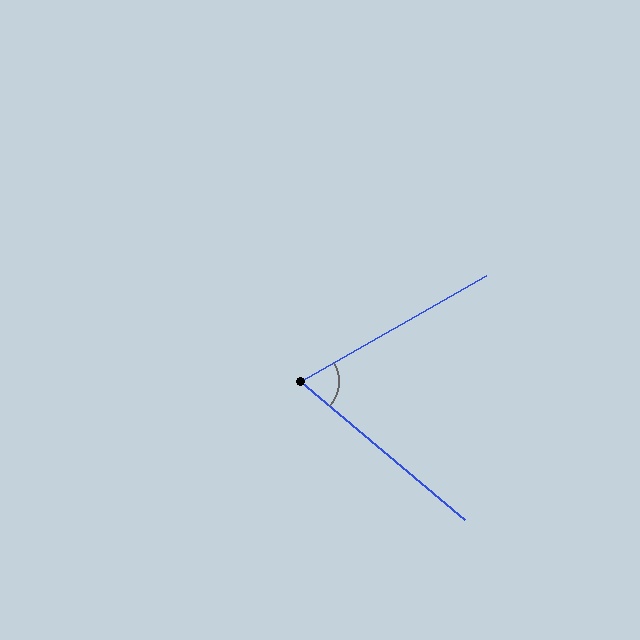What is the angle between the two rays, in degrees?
Approximately 70 degrees.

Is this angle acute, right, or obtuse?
It is acute.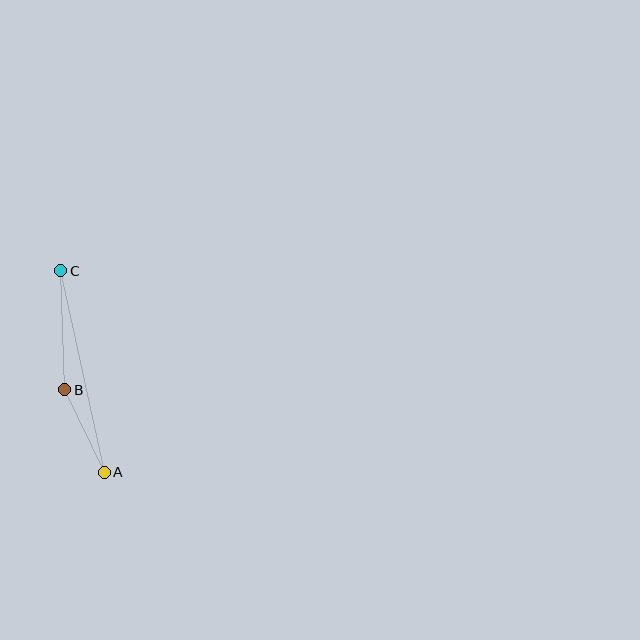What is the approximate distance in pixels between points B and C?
The distance between B and C is approximately 119 pixels.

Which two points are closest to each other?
Points A and B are closest to each other.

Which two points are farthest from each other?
Points A and C are farthest from each other.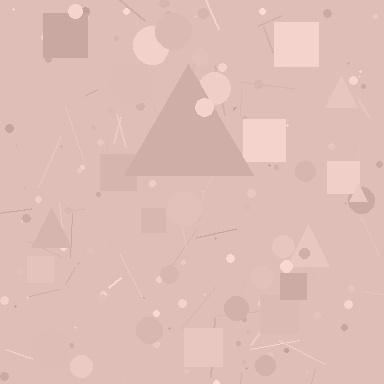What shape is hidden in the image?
A triangle is hidden in the image.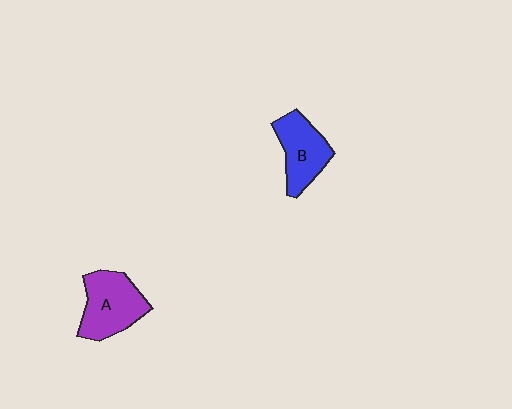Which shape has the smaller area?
Shape B (blue).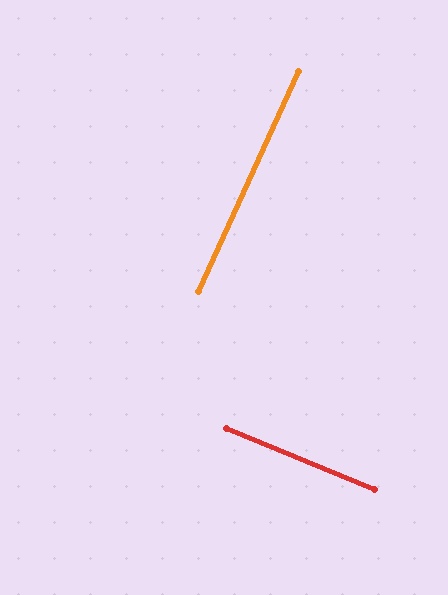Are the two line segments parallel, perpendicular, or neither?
Perpendicular — they meet at approximately 88°.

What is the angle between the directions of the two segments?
Approximately 88 degrees.